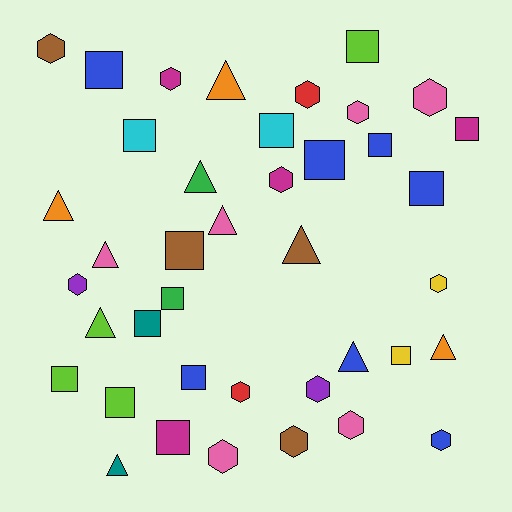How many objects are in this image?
There are 40 objects.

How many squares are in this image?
There are 16 squares.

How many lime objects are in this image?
There are 4 lime objects.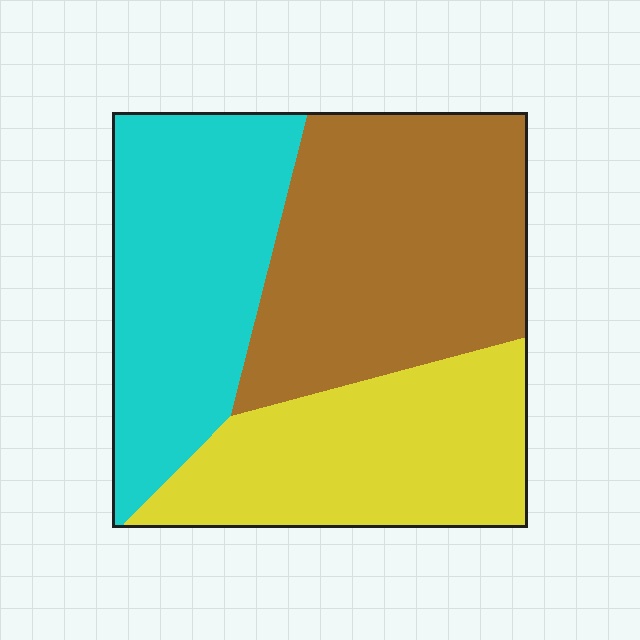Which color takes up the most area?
Brown, at roughly 40%.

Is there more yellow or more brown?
Brown.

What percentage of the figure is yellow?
Yellow takes up about one third (1/3) of the figure.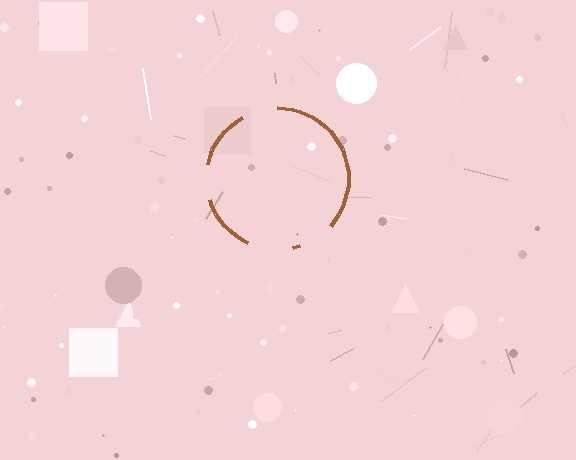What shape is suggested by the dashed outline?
The dashed outline suggests a circle.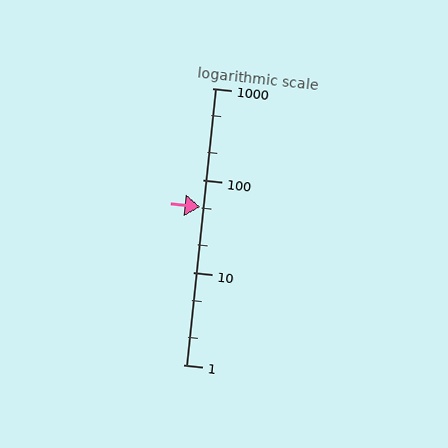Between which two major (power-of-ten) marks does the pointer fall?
The pointer is between 10 and 100.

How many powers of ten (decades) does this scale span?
The scale spans 3 decades, from 1 to 1000.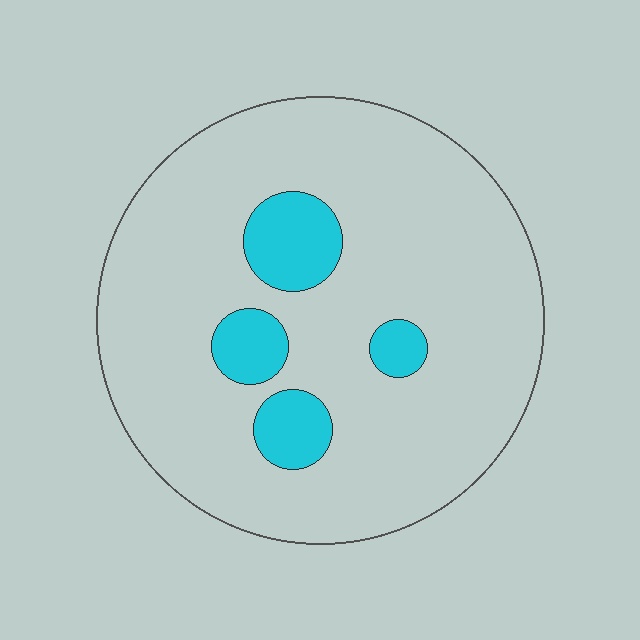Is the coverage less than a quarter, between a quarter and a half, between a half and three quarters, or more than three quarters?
Less than a quarter.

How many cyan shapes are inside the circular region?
4.